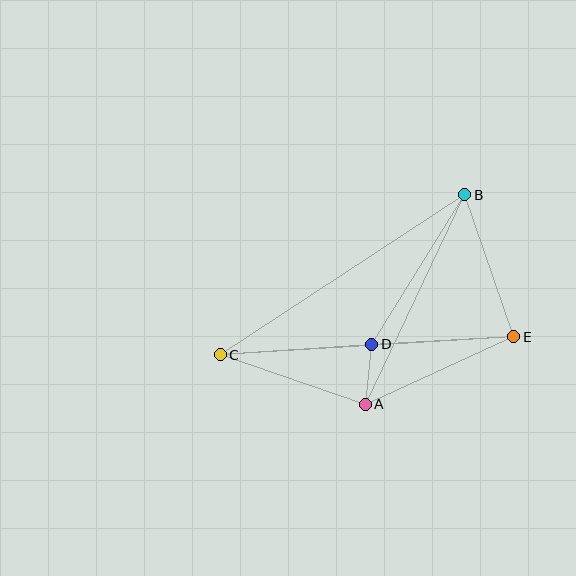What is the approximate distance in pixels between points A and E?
The distance between A and E is approximately 163 pixels.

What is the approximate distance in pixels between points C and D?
The distance between C and D is approximately 152 pixels.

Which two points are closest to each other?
Points A and D are closest to each other.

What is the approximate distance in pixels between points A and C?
The distance between A and C is approximately 153 pixels.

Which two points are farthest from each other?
Points C and E are farthest from each other.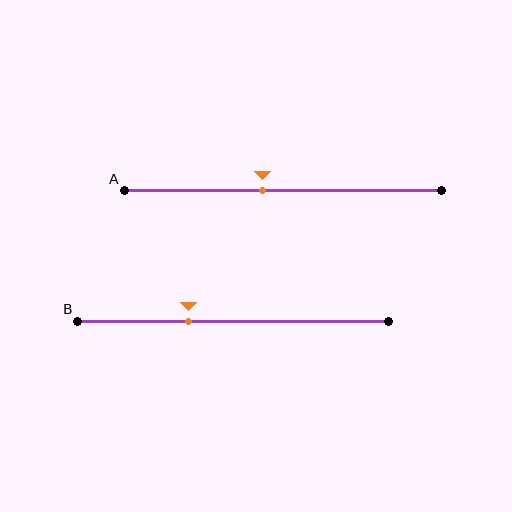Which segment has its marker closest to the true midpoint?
Segment A has its marker closest to the true midpoint.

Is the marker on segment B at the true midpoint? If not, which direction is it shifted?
No, the marker on segment B is shifted to the left by about 14% of the segment length.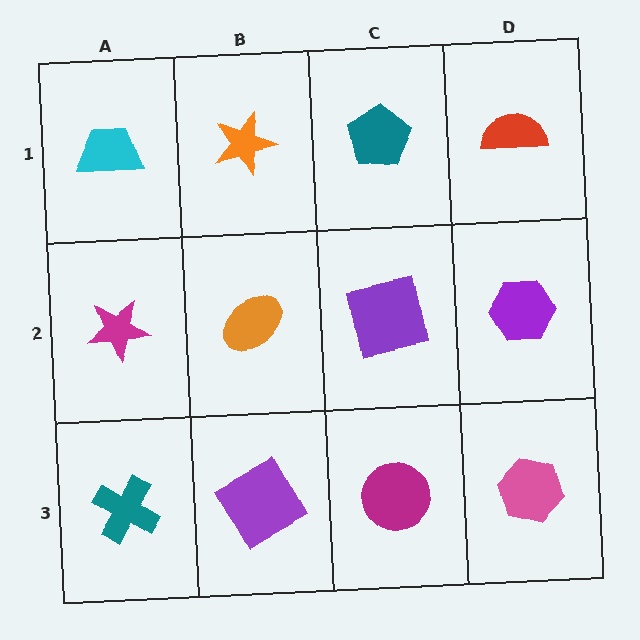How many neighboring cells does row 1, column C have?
3.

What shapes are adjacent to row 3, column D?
A purple hexagon (row 2, column D), a magenta circle (row 3, column C).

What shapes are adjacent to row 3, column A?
A magenta star (row 2, column A), a purple square (row 3, column B).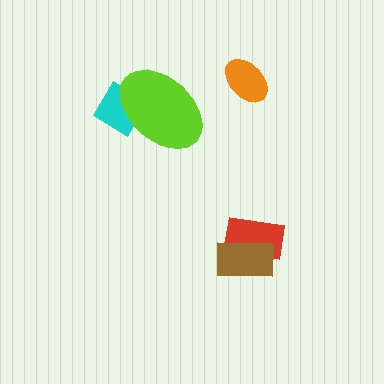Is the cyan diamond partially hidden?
Yes, it is partially covered by another shape.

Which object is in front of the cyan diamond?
The lime ellipse is in front of the cyan diamond.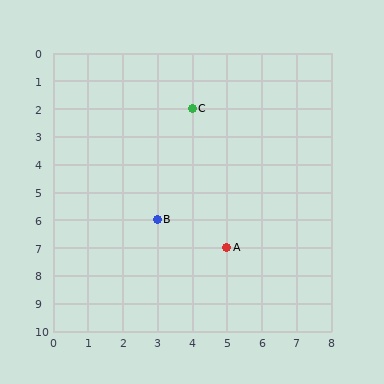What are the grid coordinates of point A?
Point A is at grid coordinates (5, 7).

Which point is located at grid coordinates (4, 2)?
Point C is at (4, 2).